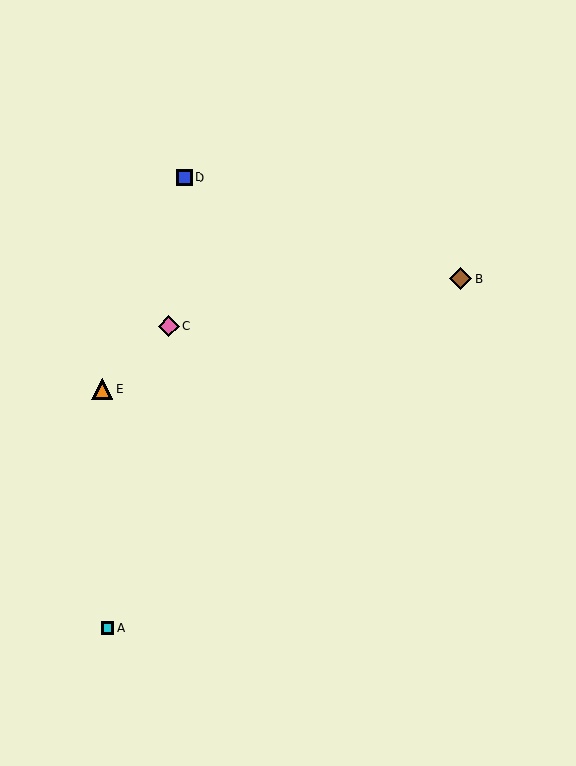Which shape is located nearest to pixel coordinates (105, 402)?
The orange triangle (labeled E) at (102, 389) is nearest to that location.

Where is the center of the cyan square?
The center of the cyan square is at (107, 628).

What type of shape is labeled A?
Shape A is a cyan square.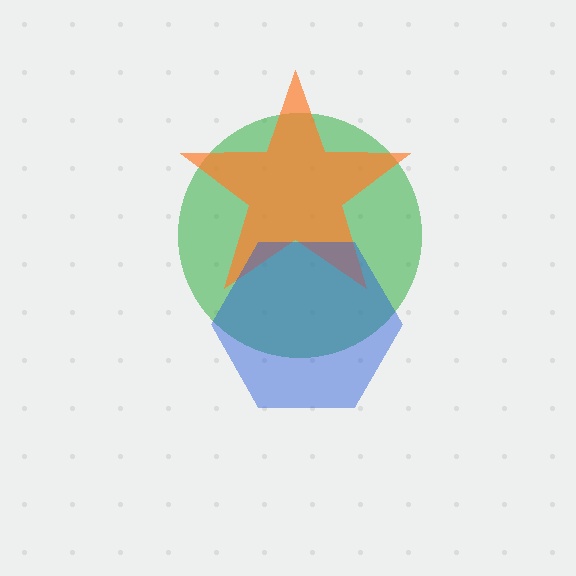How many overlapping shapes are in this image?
There are 3 overlapping shapes in the image.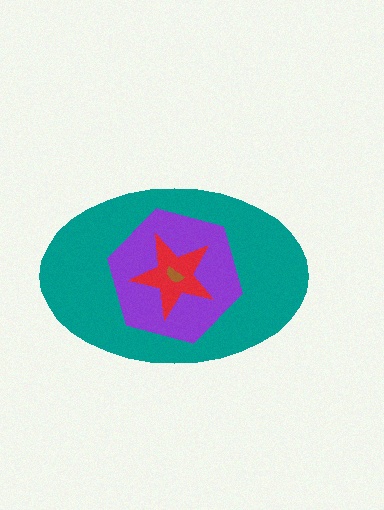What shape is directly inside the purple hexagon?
The red star.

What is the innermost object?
The brown semicircle.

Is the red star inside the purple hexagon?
Yes.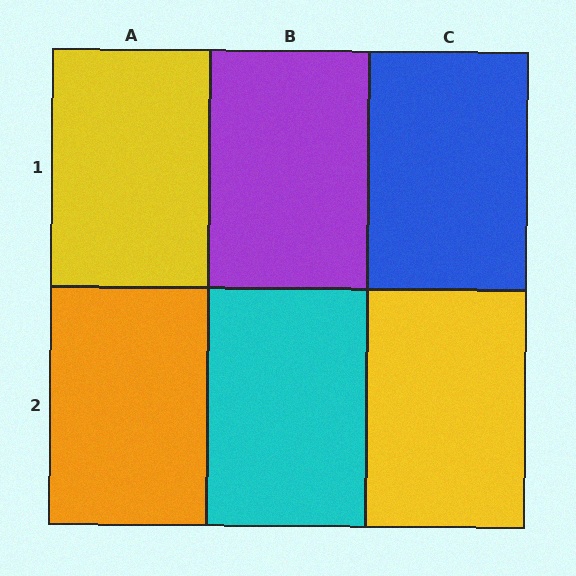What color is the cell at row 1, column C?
Blue.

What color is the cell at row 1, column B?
Purple.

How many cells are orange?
1 cell is orange.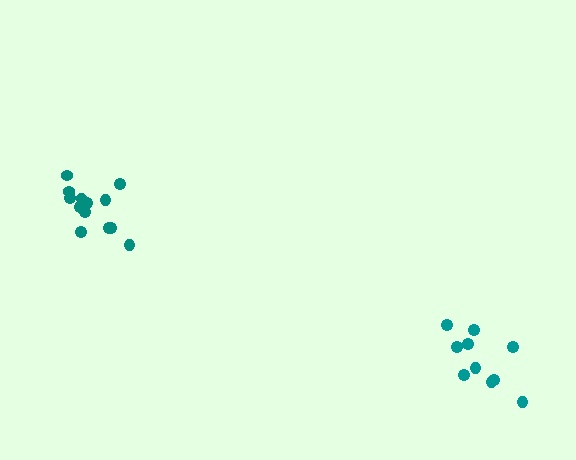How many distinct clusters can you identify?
There are 2 distinct clusters.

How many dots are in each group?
Group 1: 10 dots, Group 2: 13 dots (23 total).